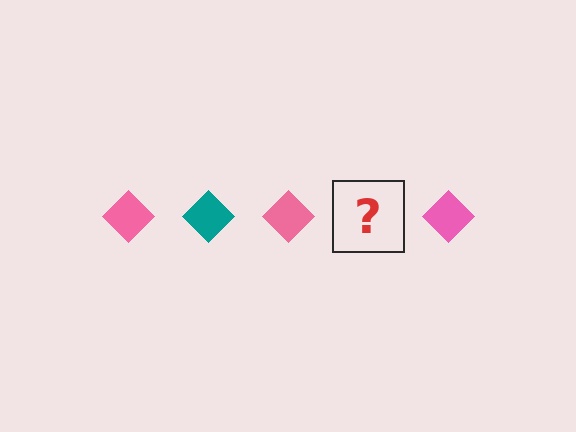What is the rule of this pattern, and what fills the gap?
The rule is that the pattern cycles through pink, teal diamonds. The gap should be filled with a teal diamond.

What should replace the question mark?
The question mark should be replaced with a teal diamond.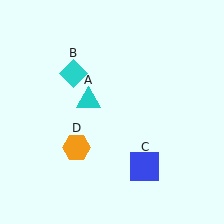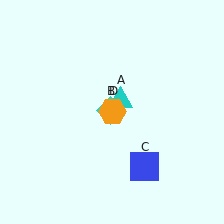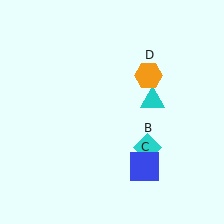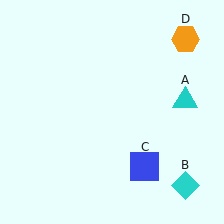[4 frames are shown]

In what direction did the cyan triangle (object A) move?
The cyan triangle (object A) moved right.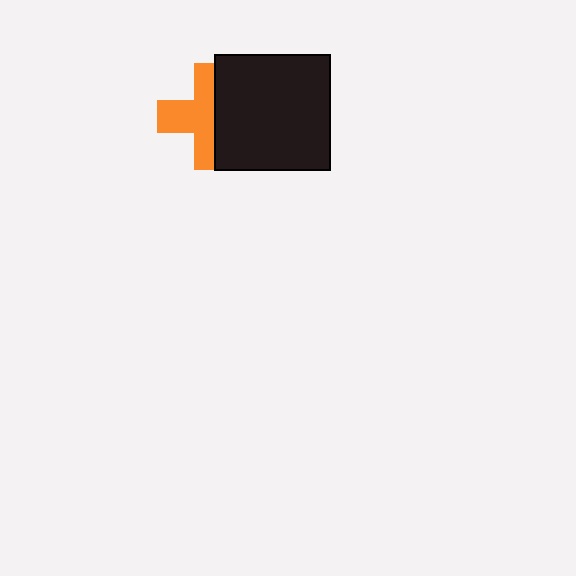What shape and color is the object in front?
The object in front is a black square.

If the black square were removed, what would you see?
You would see the complete orange cross.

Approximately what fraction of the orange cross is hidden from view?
Roughly 45% of the orange cross is hidden behind the black square.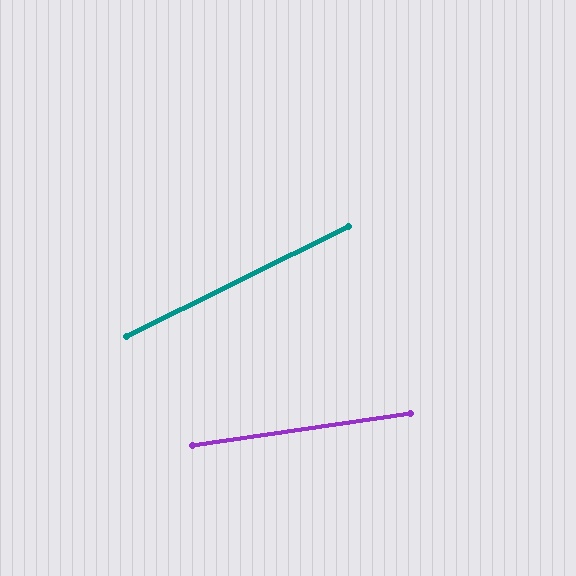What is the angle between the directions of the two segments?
Approximately 18 degrees.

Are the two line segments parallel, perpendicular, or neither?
Neither parallel nor perpendicular — they differ by about 18°.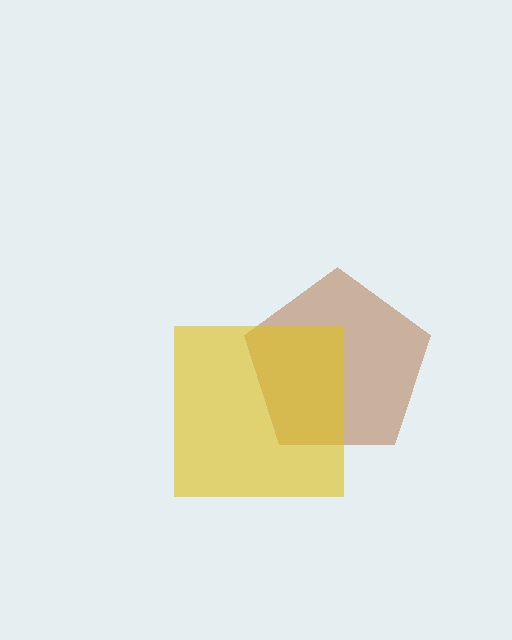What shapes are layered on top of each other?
The layered shapes are: a brown pentagon, a yellow square.